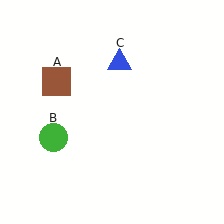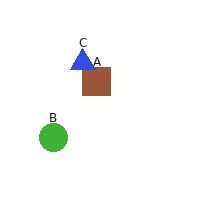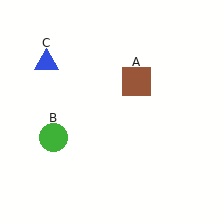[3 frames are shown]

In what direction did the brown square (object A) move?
The brown square (object A) moved right.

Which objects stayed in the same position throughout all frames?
Green circle (object B) remained stationary.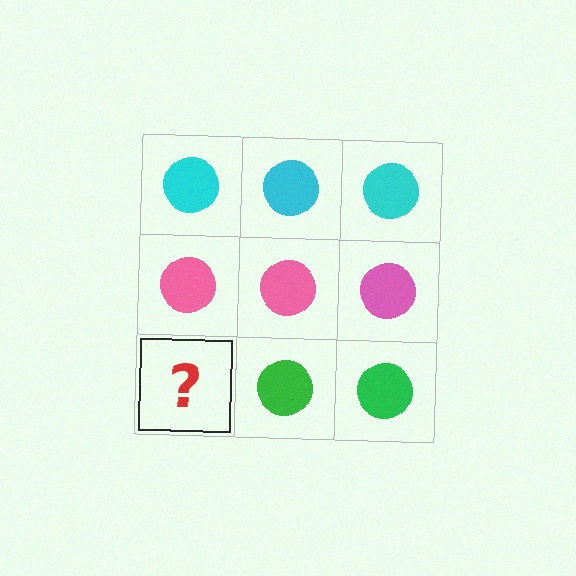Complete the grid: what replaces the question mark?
The question mark should be replaced with a green circle.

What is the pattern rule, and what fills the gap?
The rule is that each row has a consistent color. The gap should be filled with a green circle.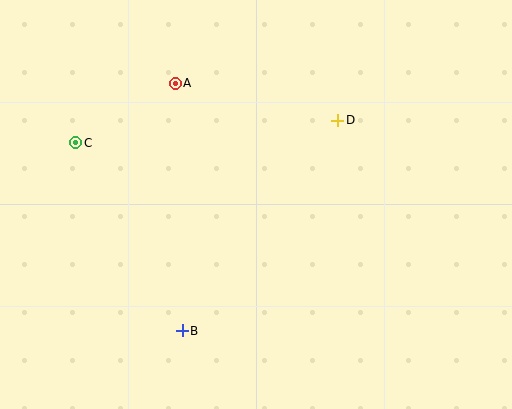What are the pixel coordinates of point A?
Point A is at (175, 83).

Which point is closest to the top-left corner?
Point C is closest to the top-left corner.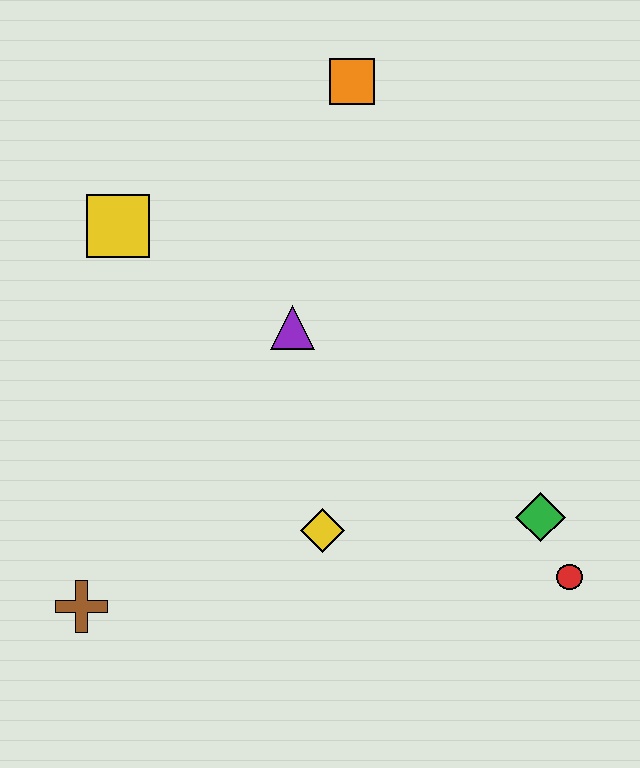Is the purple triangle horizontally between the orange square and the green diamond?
No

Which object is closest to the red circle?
The green diamond is closest to the red circle.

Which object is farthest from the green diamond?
The yellow square is farthest from the green diamond.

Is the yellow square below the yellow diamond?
No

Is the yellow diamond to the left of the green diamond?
Yes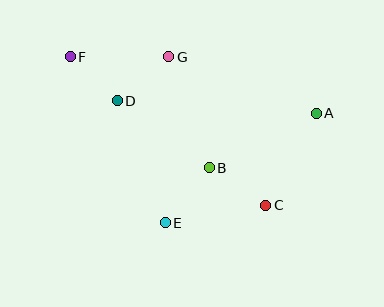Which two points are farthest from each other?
Points A and F are farthest from each other.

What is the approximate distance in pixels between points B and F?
The distance between B and F is approximately 178 pixels.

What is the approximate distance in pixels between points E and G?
The distance between E and G is approximately 166 pixels.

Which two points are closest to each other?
Points D and F are closest to each other.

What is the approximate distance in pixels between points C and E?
The distance between C and E is approximately 102 pixels.